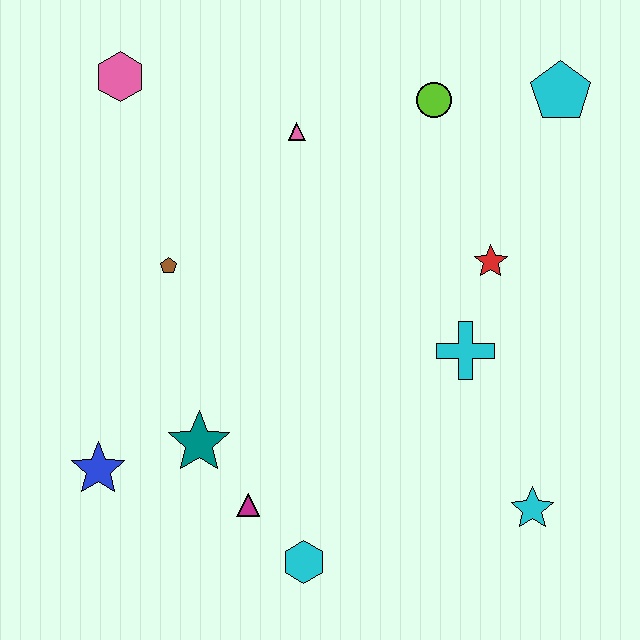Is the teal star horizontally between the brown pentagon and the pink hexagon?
No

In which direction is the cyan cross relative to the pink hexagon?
The cyan cross is to the right of the pink hexagon.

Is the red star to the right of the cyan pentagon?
No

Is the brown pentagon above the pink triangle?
No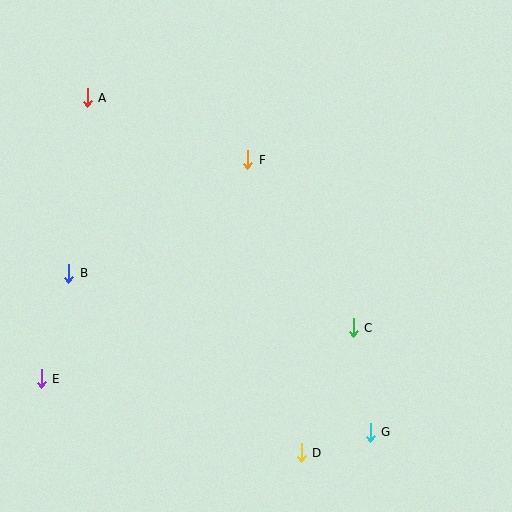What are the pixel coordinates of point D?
Point D is at (301, 453).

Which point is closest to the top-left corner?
Point A is closest to the top-left corner.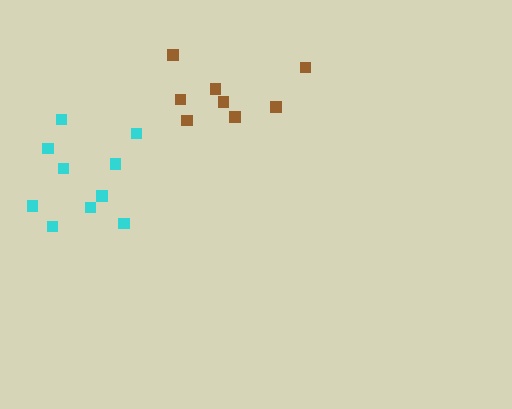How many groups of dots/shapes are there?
There are 2 groups.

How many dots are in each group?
Group 1: 10 dots, Group 2: 8 dots (18 total).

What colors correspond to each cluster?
The clusters are colored: cyan, brown.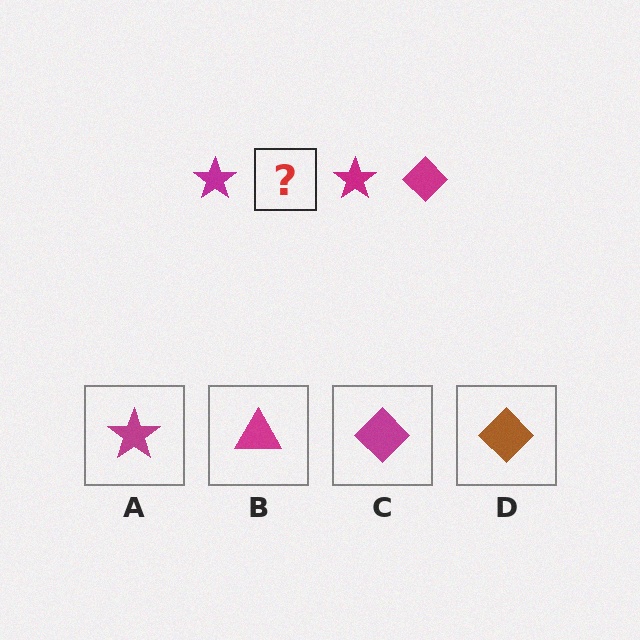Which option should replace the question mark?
Option C.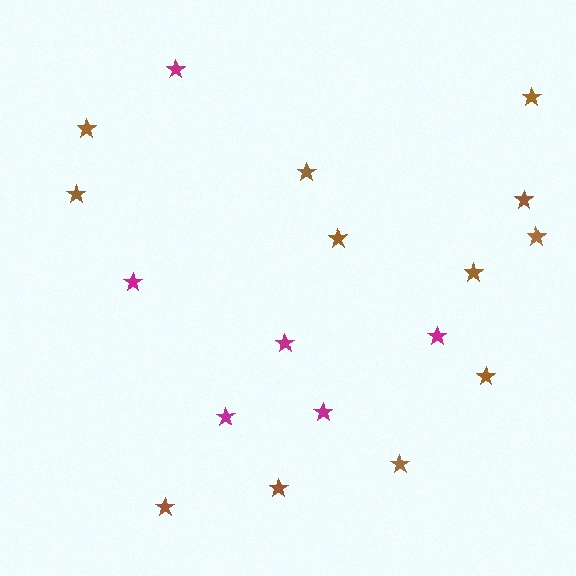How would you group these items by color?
There are 2 groups: one group of brown stars (12) and one group of magenta stars (6).